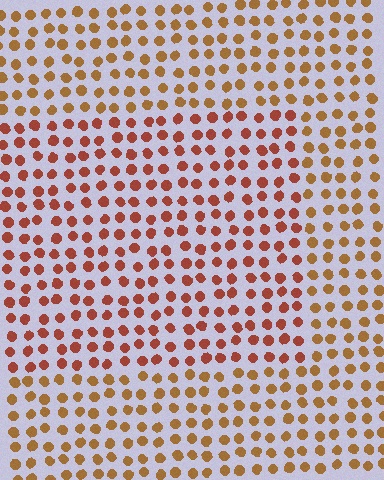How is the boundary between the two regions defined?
The boundary is defined purely by a slight shift in hue (about 26 degrees). Spacing, size, and orientation are identical on both sides.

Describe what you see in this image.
The image is filled with small brown elements in a uniform arrangement. A rectangle-shaped region is visible where the elements are tinted to a slightly different hue, forming a subtle color boundary.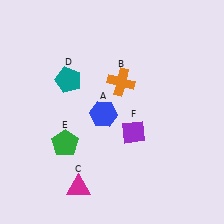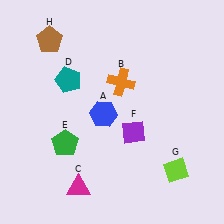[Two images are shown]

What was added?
A lime diamond (G), a brown pentagon (H) were added in Image 2.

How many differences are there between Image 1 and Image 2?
There are 2 differences between the two images.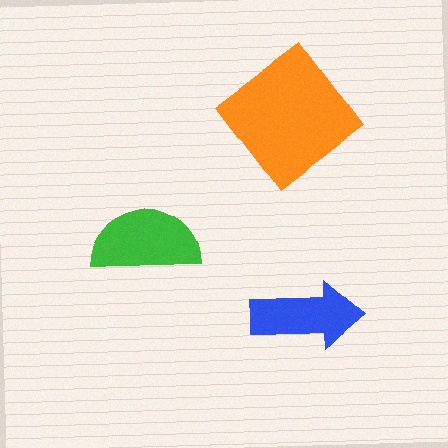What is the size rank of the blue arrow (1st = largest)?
3rd.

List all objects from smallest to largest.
The blue arrow, the green semicircle, the orange diamond.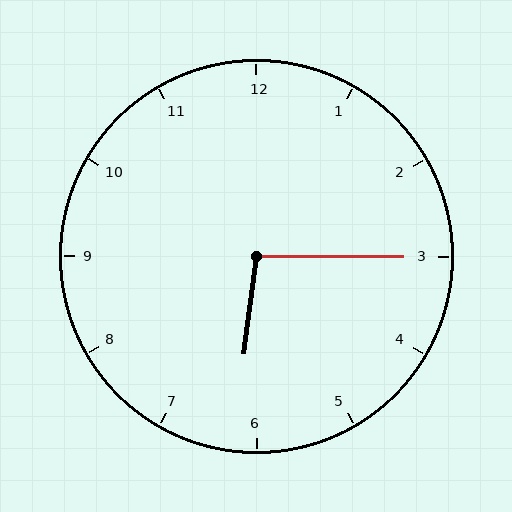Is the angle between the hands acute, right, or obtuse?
It is obtuse.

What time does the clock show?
6:15.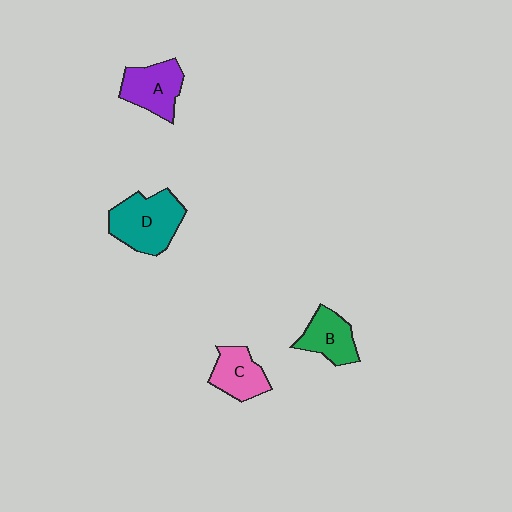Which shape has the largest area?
Shape D (teal).